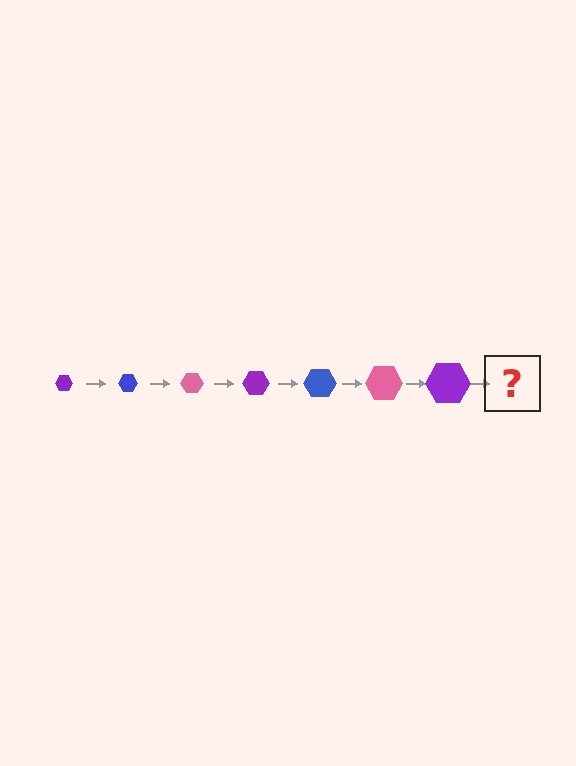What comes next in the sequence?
The next element should be a blue hexagon, larger than the previous one.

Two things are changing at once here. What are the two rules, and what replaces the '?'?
The two rules are that the hexagon grows larger each step and the color cycles through purple, blue, and pink. The '?' should be a blue hexagon, larger than the previous one.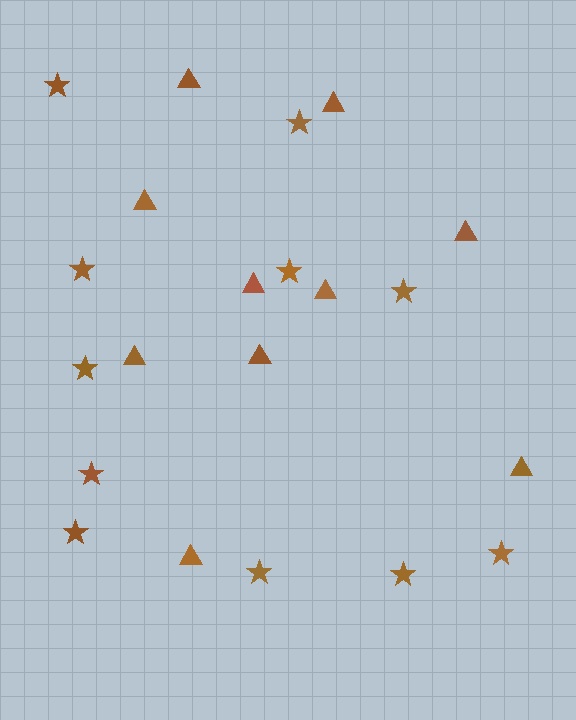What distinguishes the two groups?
There are 2 groups: one group of stars (11) and one group of triangles (10).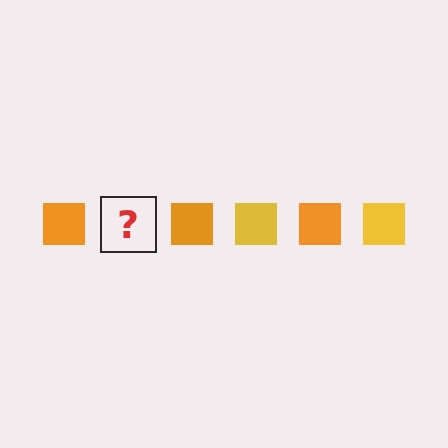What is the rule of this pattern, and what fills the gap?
The rule is that the pattern cycles through orange, yellow squares. The gap should be filled with a yellow square.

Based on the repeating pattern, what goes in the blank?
The blank should be a yellow square.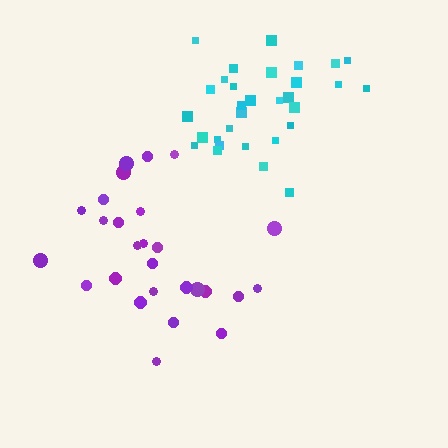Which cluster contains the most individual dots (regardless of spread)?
Cyan (32).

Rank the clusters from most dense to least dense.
cyan, purple.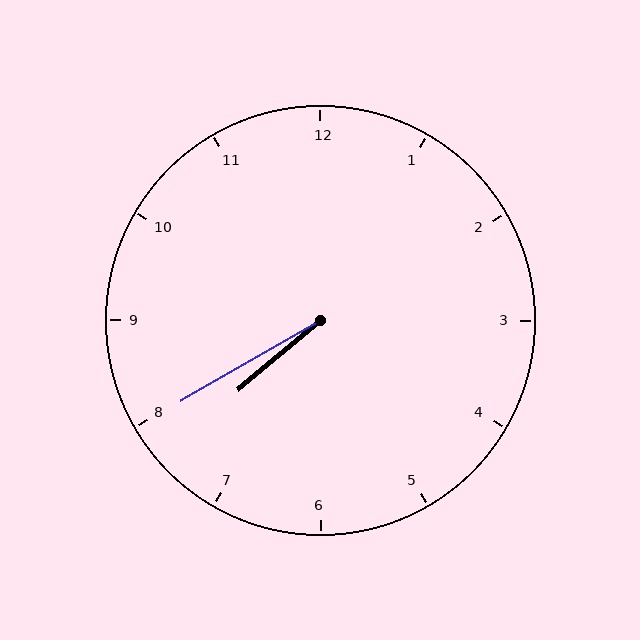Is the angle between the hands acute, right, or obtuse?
It is acute.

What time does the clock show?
7:40.